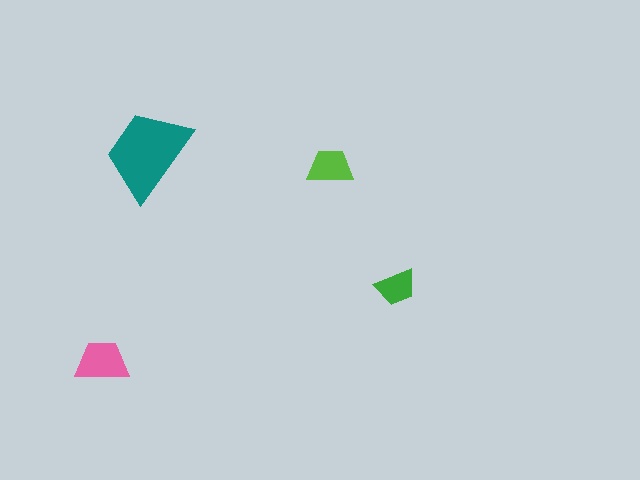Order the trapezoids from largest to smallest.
the teal one, the pink one, the lime one, the green one.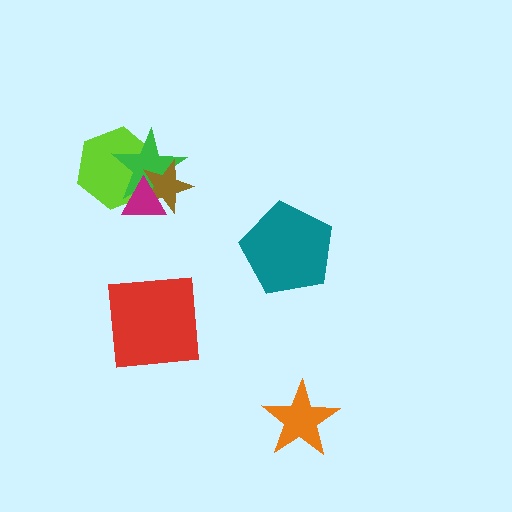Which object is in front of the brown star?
The magenta triangle is in front of the brown star.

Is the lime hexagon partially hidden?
Yes, it is partially covered by another shape.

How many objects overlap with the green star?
3 objects overlap with the green star.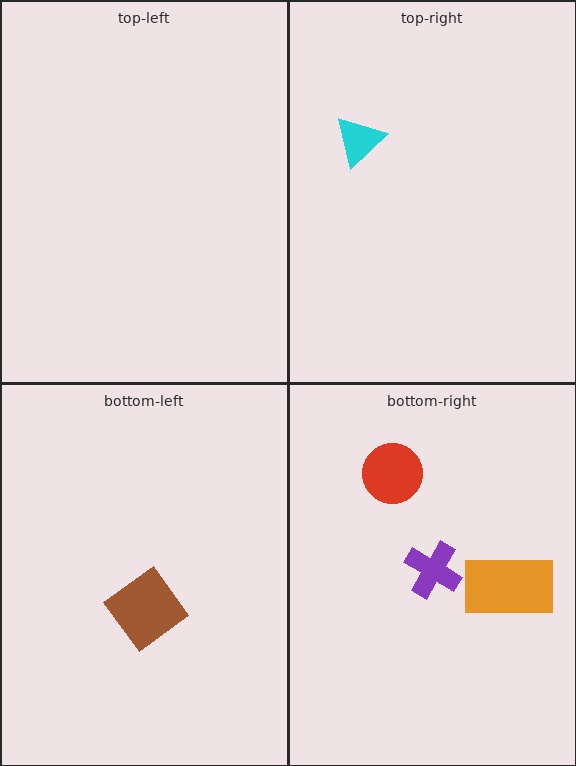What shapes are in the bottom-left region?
The brown diamond.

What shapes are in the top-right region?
The cyan triangle.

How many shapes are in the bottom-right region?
3.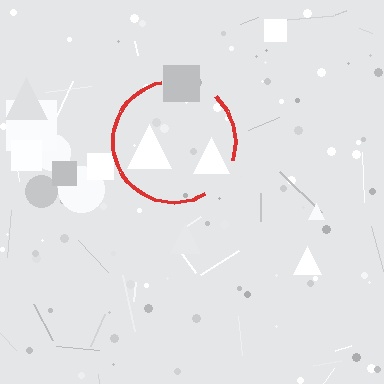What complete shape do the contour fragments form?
The contour fragments form a circle.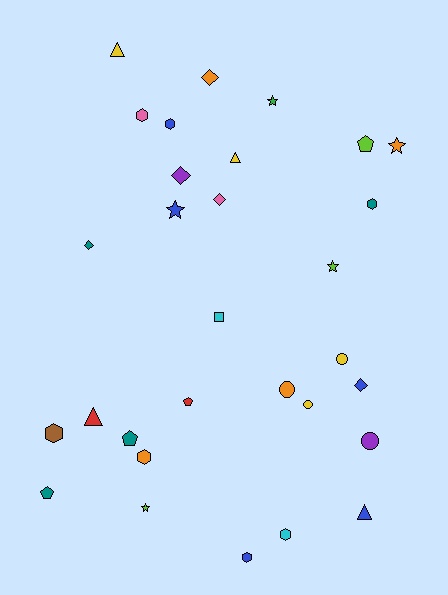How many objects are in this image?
There are 30 objects.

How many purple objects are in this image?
There are 2 purple objects.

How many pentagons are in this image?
There are 4 pentagons.